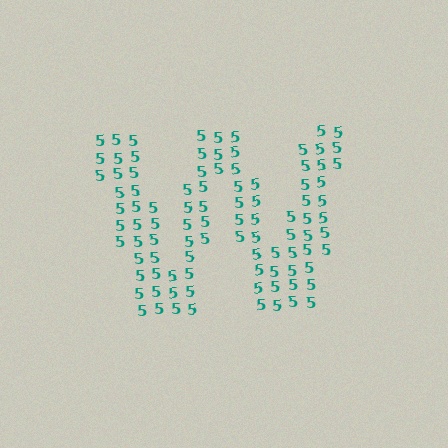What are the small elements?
The small elements are digit 5's.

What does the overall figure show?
The overall figure shows the letter W.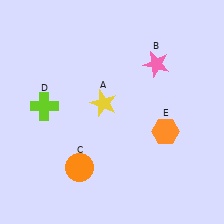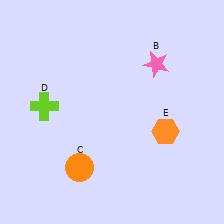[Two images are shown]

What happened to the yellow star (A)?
The yellow star (A) was removed in Image 2. It was in the top-left area of Image 1.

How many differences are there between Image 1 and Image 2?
There is 1 difference between the two images.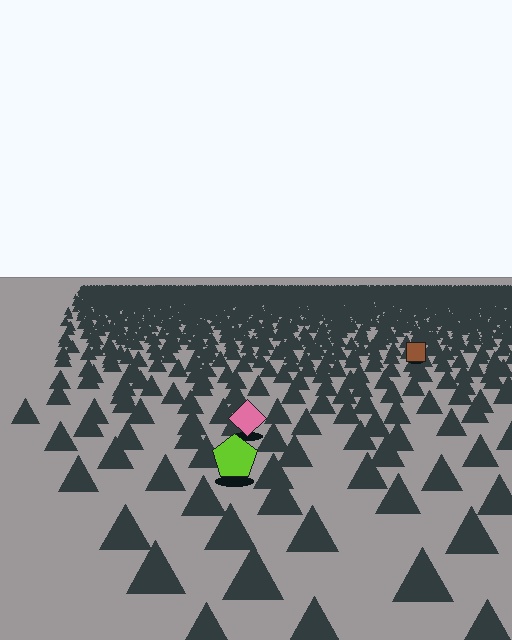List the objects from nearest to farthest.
From nearest to farthest: the lime pentagon, the pink diamond, the brown square.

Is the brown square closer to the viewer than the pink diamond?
No. The pink diamond is closer — you can tell from the texture gradient: the ground texture is coarser near it.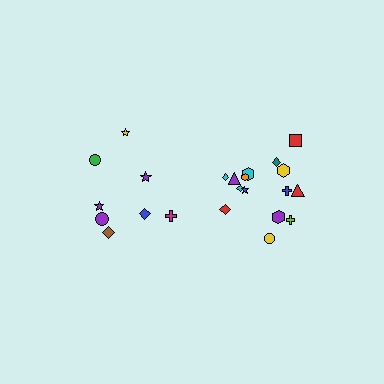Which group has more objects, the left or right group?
The right group.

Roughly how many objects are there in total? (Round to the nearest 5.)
Roughly 25 objects in total.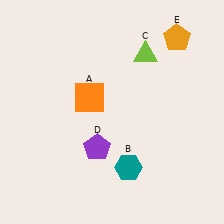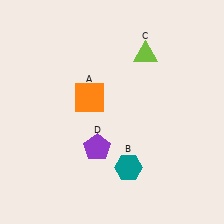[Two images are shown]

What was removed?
The orange pentagon (E) was removed in Image 2.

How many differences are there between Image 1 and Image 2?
There is 1 difference between the two images.